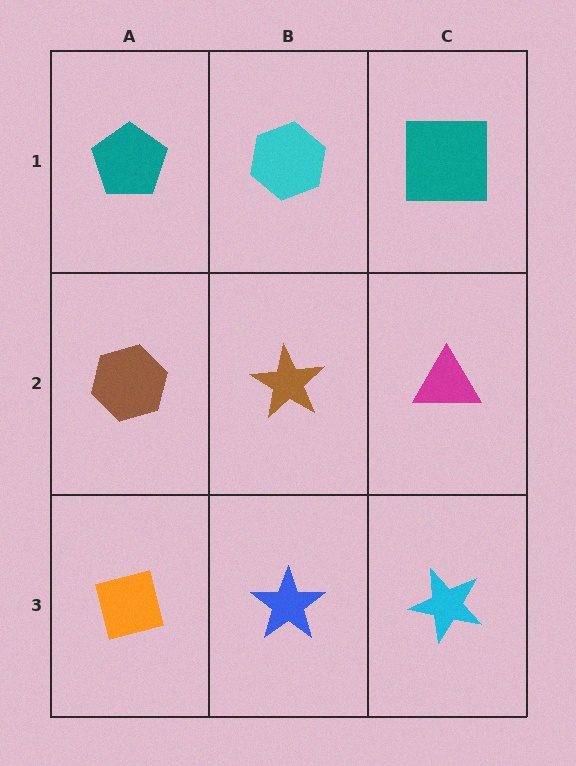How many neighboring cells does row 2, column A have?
3.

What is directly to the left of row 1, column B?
A teal pentagon.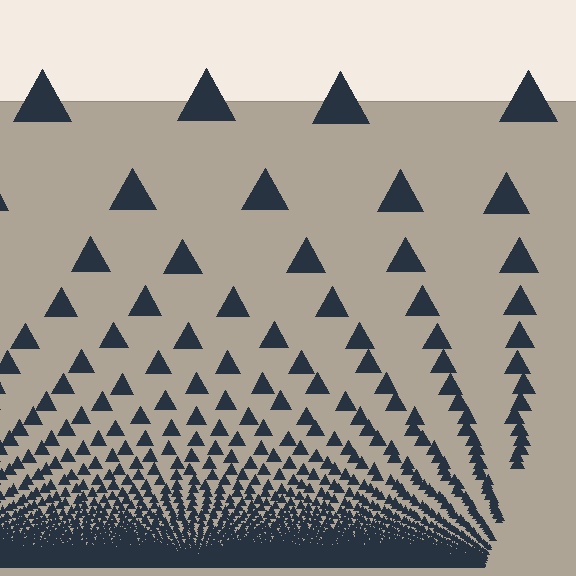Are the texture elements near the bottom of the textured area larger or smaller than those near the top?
Smaller. The gradient is inverted — elements near the bottom are smaller and denser.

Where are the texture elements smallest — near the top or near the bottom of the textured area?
Near the bottom.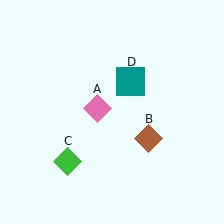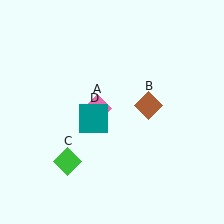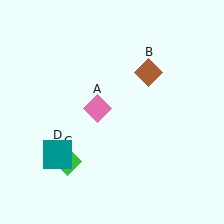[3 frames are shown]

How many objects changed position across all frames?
2 objects changed position: brown diamond (object B), teal square (object D).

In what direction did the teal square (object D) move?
The teal square (object D) moved down and to the left.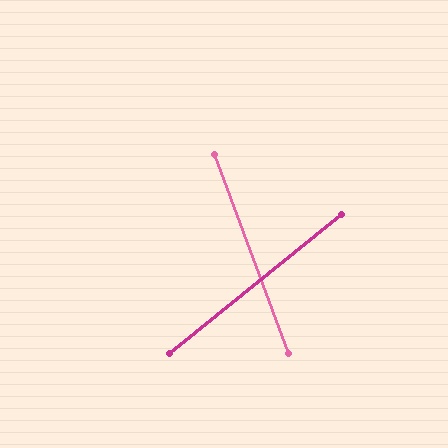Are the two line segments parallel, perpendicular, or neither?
Neither parallel nor perpendicular — they differ by about 72°.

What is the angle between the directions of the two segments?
Approximately 72 degrees.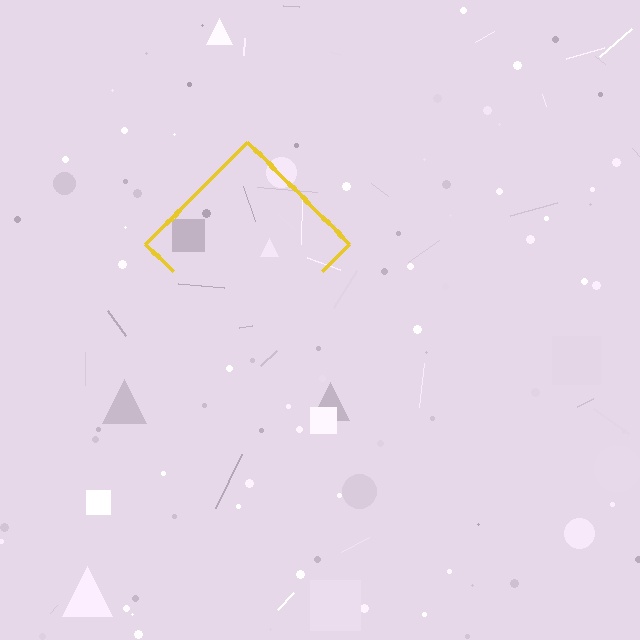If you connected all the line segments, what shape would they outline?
They would outline a diamond.